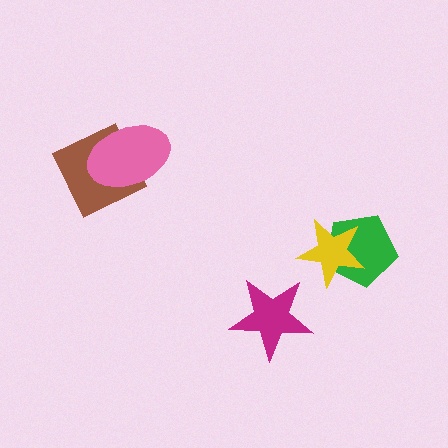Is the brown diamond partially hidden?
Yes, it is partially covered by another shape.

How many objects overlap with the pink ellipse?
1 object overlaps with the pink ellipse.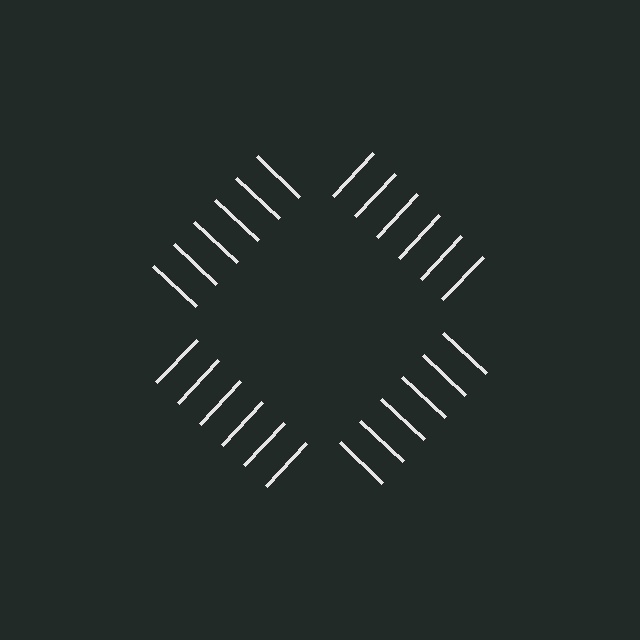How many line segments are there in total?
24 — 6 along each of the 4 edges.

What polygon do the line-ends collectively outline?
An illusory square — the line segments terminate on its edges but no continuous stroke is drawn.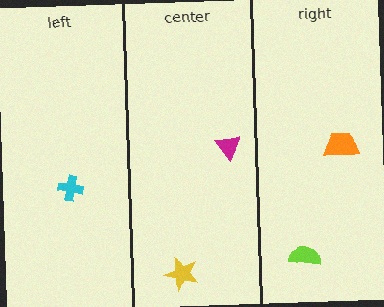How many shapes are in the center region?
2.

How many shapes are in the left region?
1.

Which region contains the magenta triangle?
The center region.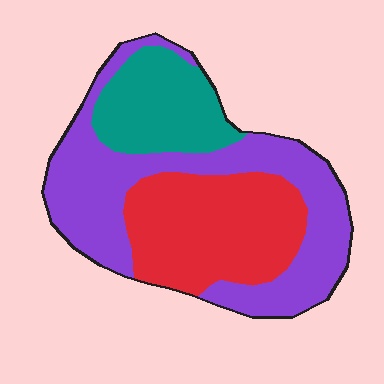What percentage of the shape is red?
Red covers about 35% of the shape.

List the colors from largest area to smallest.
From largest to smallest: purple, red, teal.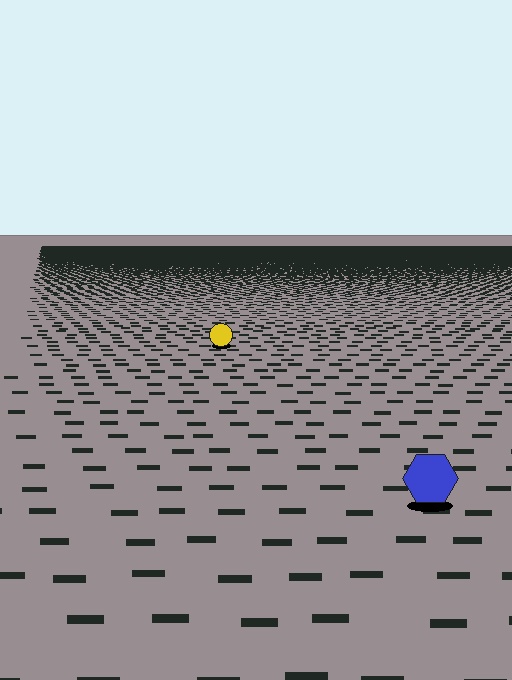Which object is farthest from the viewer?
The yellow circle is farthest from the viewer. It appears smaller and the ground texture around it is denser.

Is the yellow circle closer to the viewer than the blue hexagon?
No. The blue hexagon is closer — you can tell from the texture gradient: the ground texture is coarser near it.